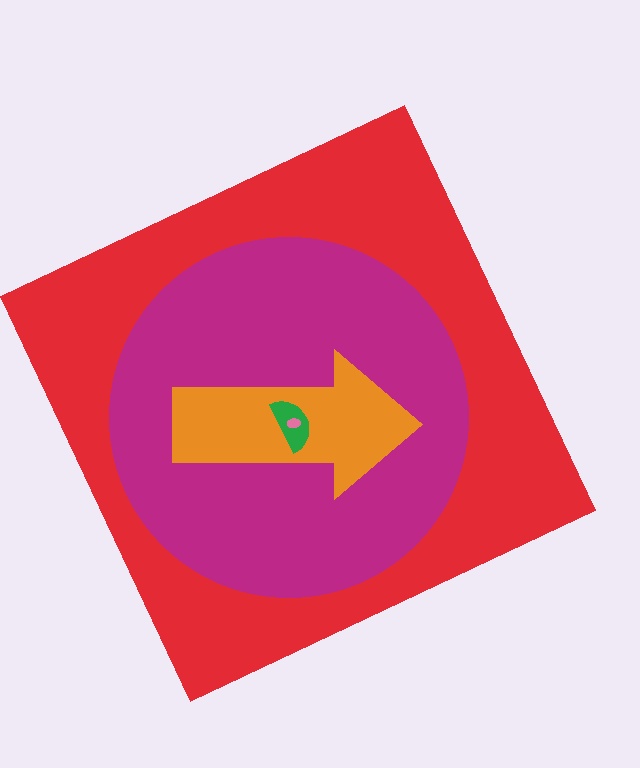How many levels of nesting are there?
5.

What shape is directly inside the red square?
The magenta circle.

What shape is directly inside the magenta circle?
The orange arrow.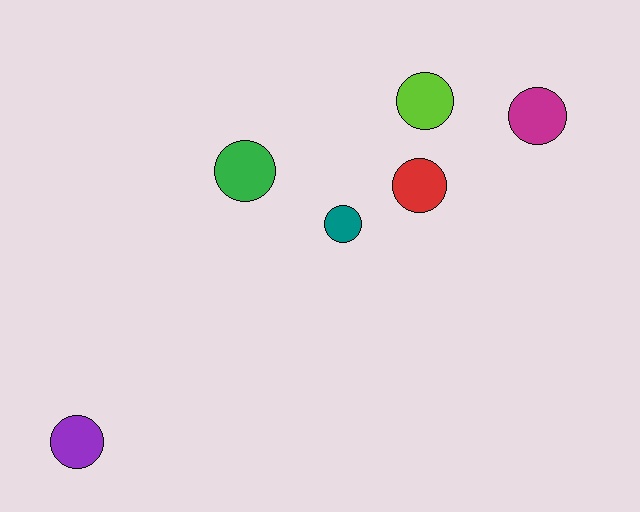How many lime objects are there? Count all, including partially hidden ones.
There is 1 lime object.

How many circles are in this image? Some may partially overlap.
There are 6 circles.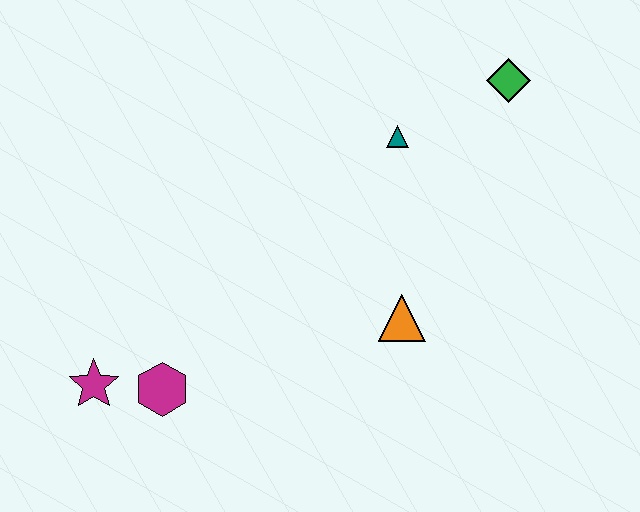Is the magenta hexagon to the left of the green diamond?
Yes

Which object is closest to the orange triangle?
The teal triangle is closest to the orange triangle.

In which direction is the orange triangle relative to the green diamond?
The orange triangle is below the green diamond.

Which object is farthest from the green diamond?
The magenta star is farthest from the green diamond.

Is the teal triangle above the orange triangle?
Yes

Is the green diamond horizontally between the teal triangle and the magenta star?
No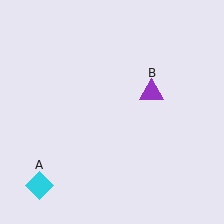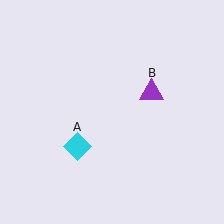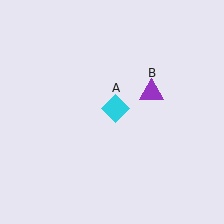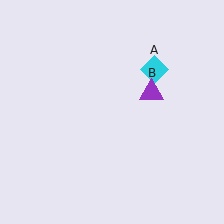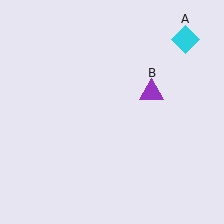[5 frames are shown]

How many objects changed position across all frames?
1 object changed position: cyan diamond (object A).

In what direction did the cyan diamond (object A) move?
The cyan diamond (object A) moved up and to the right.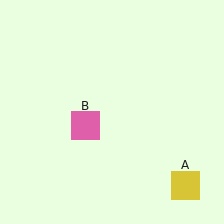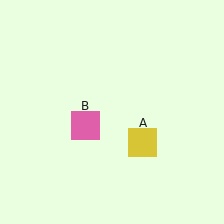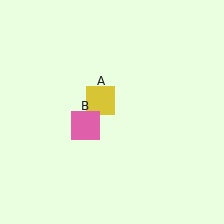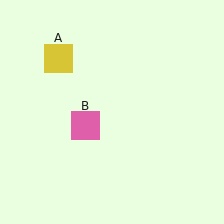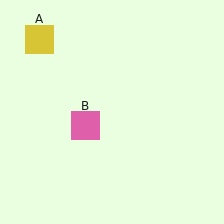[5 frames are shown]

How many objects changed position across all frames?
1 object changed position: yellow square (object A).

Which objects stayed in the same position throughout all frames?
Pink square (object B) remained stationary.